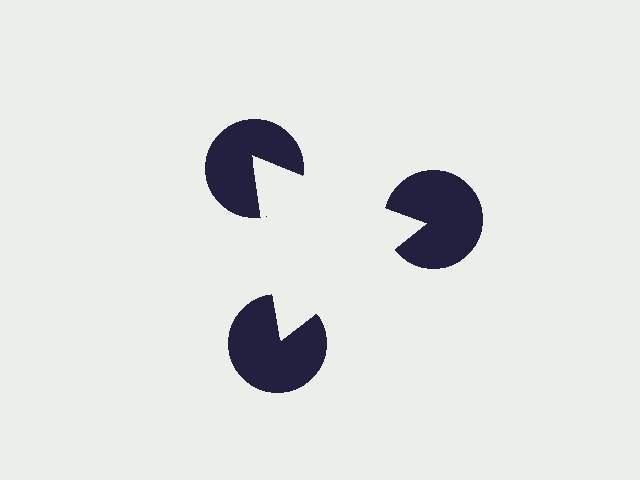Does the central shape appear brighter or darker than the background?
It typically appears slightly brighter than the background, even though no actual brightness change is drawn.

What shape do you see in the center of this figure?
An illusory triangle — its edges are inferred from the aligned wedge cuts in the pac-man discs, not physically drawn.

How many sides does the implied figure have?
3 sides.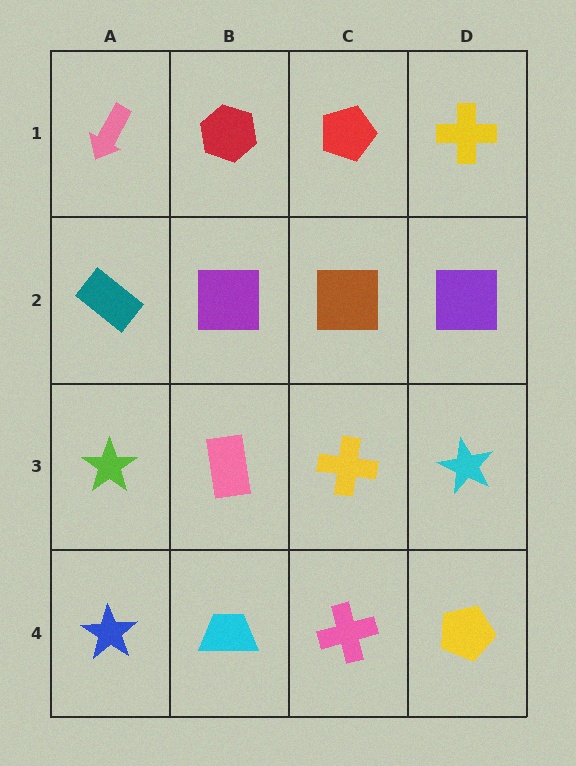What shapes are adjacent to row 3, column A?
A teal rectangle (row 2, column A), a blue star (row 4, column A), a pink rectangle (row 3, column B).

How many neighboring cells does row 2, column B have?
4.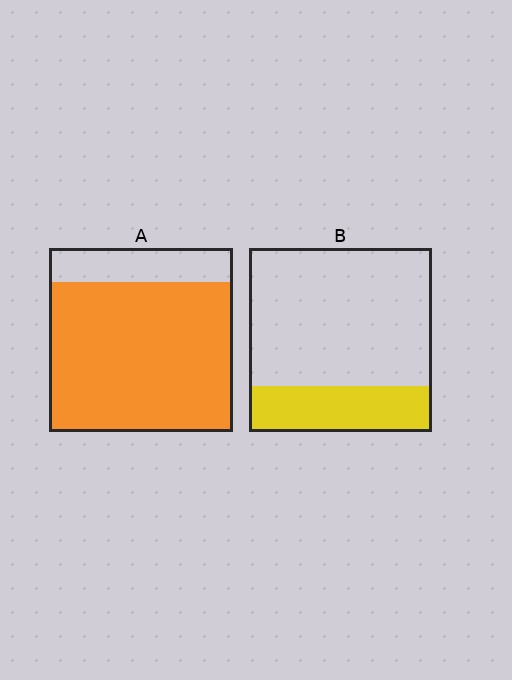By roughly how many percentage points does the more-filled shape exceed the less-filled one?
By roughly 55 percentage points (A over B).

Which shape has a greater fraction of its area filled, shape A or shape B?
Shape A.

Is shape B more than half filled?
No.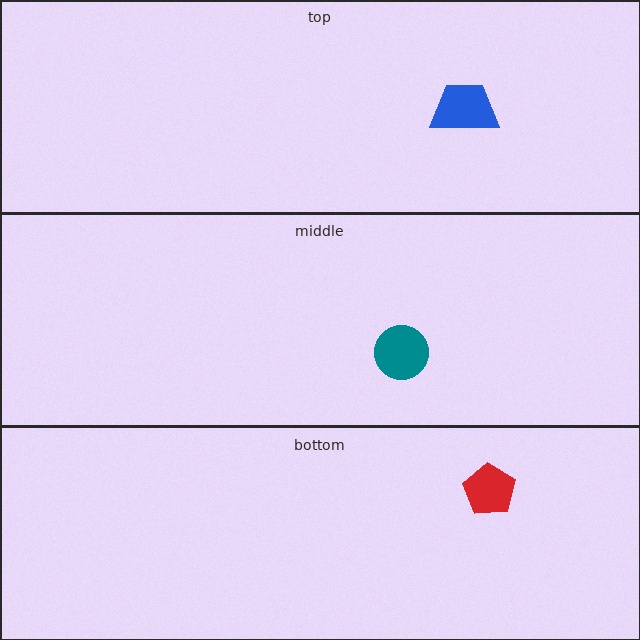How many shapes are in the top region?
1.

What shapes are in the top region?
The blue trapezoid.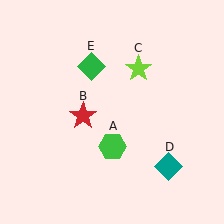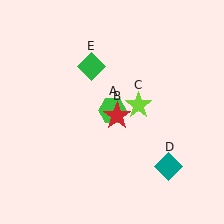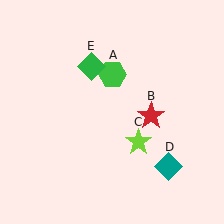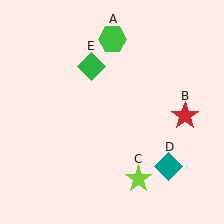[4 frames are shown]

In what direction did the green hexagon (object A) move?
The green hexagon (object A) moved up.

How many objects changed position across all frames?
3 objects changed position: green hexagon (object A), red star (object B), lime star (object C).